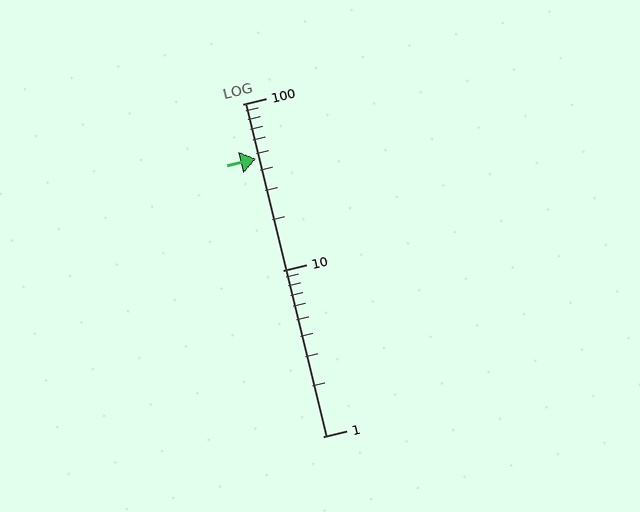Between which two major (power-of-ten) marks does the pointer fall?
The pointer is between 10 and 100.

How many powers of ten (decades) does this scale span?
The scale spans 2 decades, from 1 to 100.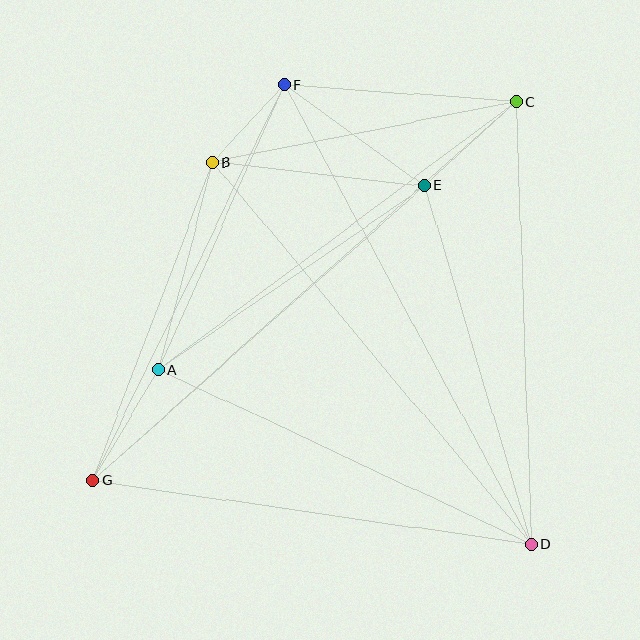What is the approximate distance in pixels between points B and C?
The distance between B and C is approximately 310 pixels.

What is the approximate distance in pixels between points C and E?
The distance between C and E is approximately 124 pixels.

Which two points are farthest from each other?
Points C and G are farthest from each other.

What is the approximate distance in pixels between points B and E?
The distance between B and E is approximately 214 pixels.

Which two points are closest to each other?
Points B and F are closest to each other.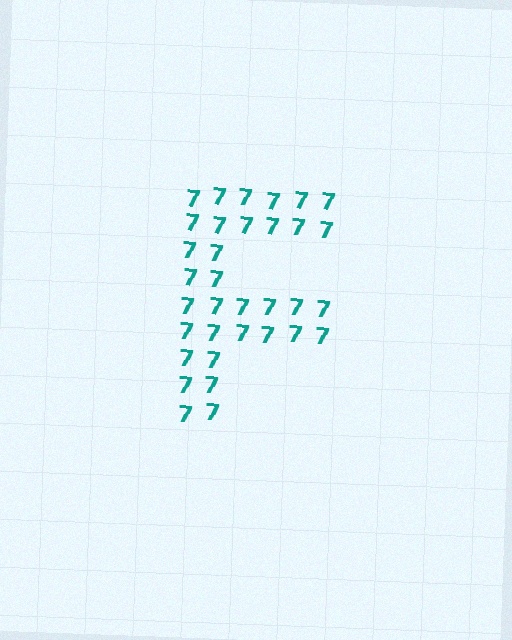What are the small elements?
The small elements are digit 7's.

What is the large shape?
The large shape is the letter F.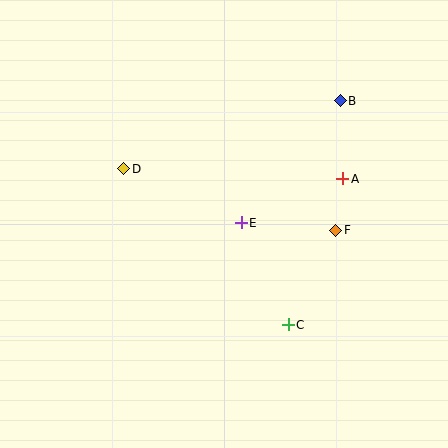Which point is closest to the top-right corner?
Point B is closest to the top-right corner.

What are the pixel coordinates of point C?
Point C is at (288, 325).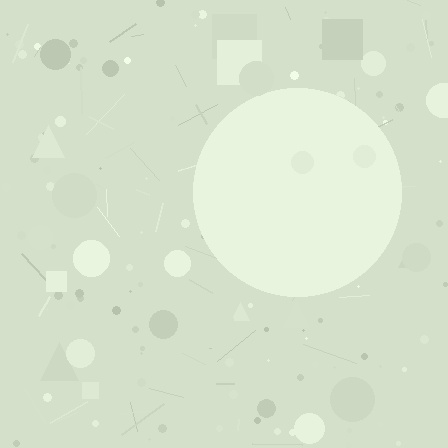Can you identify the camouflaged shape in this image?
The camouflaged shape is a circle.